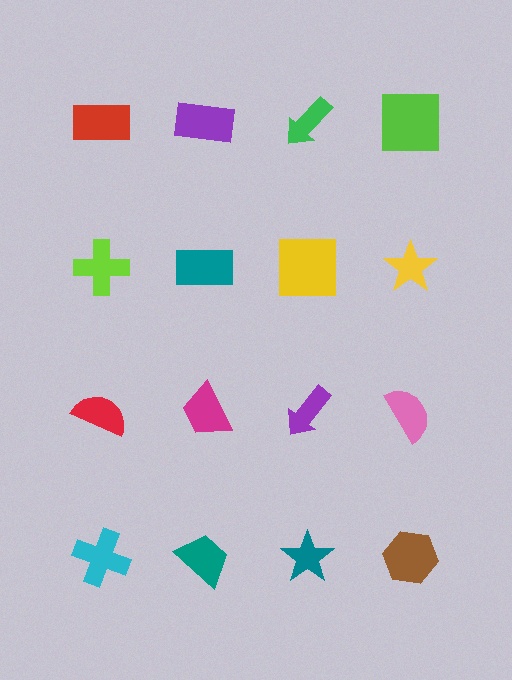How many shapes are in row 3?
4 shapes.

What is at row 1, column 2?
A purple rectangle.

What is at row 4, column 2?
A teal trapezoid.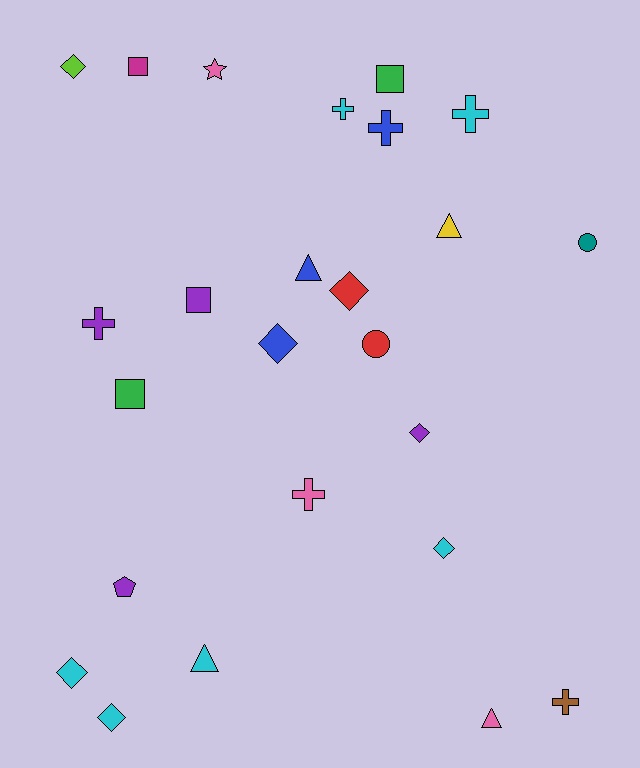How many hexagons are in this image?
There are no hexagons.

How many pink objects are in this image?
There are 3 pink objects.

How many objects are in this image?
There are 25 objects.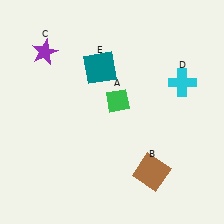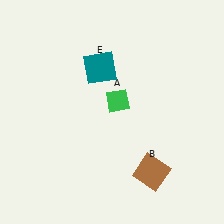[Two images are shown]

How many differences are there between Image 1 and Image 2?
There are 2 differences between the two images.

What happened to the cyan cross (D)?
The cyan cross (D) was removed in Image 2. It was in the top-right area of Image 1.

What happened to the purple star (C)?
The purple star (C) was removed in Image 2. It was in the top-left area of Image 1.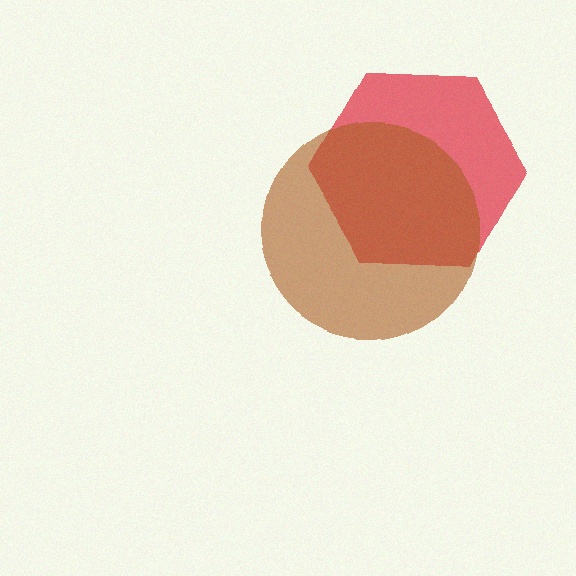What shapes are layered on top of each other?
The layered shapes are: a red hexagon, a brown circle.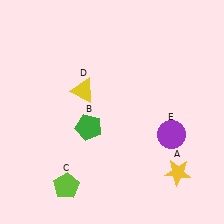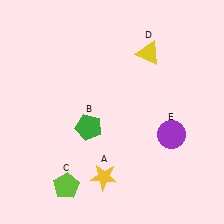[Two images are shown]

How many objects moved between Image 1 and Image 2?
2 objects moved between the two images.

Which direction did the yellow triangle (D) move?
The yellow triangle (D) moved right.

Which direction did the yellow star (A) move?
The yellow star (A) moved left.